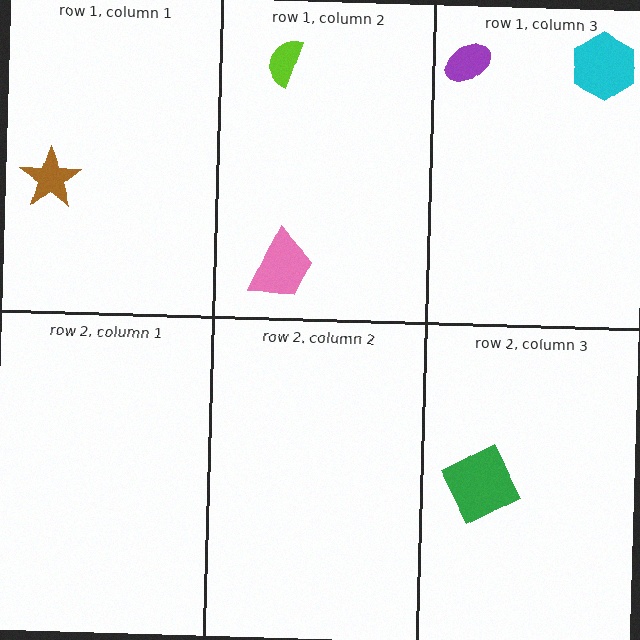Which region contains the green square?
The row 2, column 3 region.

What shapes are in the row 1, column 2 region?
The pink trapezoid, the lime semicircle.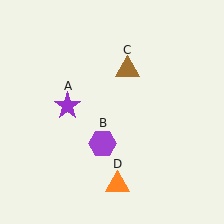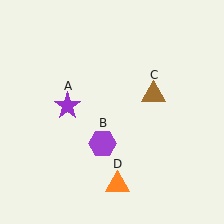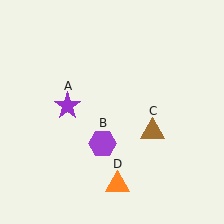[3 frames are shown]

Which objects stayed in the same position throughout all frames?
Purple star (object A) and purple hexagon (object B) and orange triangle (object D) remained stationary.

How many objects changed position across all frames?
1 object changed position: brown triangle (object C).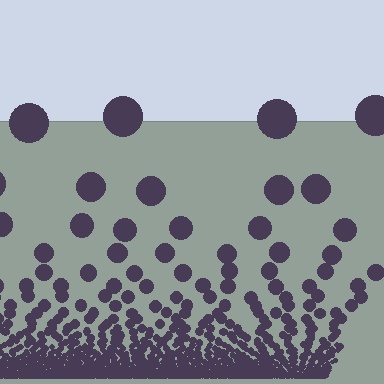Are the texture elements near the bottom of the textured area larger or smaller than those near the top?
Smaller. The gradient is inverted — elements near the bottom are smaller and denser.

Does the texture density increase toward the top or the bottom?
Density increases toward the bottom.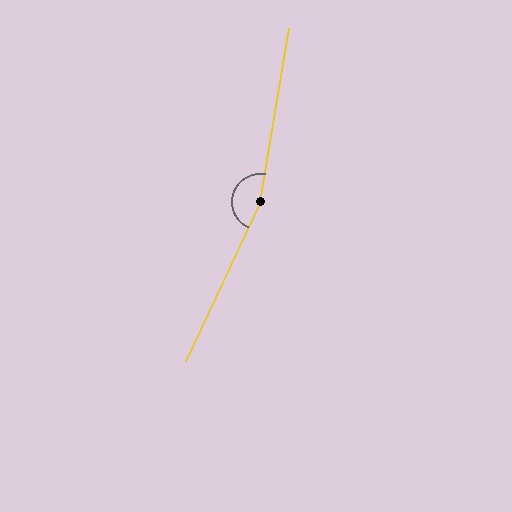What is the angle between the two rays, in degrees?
Approximately 165 degrees.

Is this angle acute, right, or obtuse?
It is obtuse.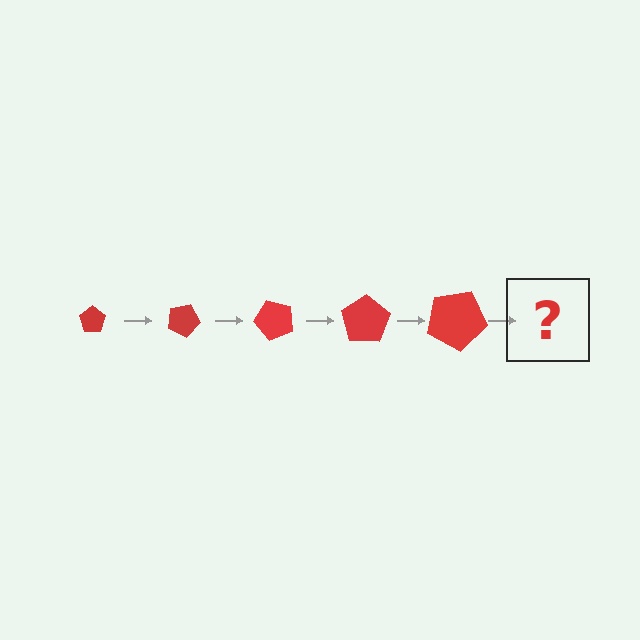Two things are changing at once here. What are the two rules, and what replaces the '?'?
The two rules are that the pentagon grows larger each step and it rotates 25 degrees each step. The '?' should be a pentagon, larger than the previous one and rotated 125 degrees from the start.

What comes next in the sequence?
The next element should be a pentagon, larger than the previous one and rotated 125 degrees from the start.